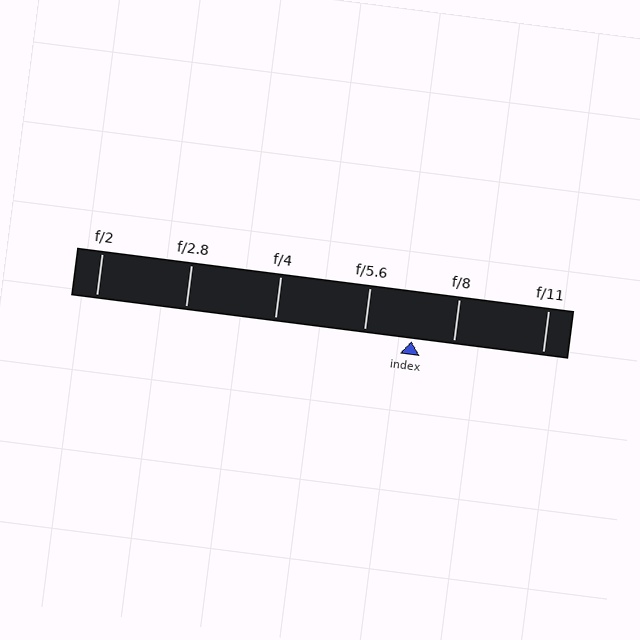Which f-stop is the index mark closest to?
The index mark is closest to f/8.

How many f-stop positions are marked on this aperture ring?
There are 6 f-stop positions marked.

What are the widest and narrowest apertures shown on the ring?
The widest aperture shown is f/2 and the narrowest is f/11.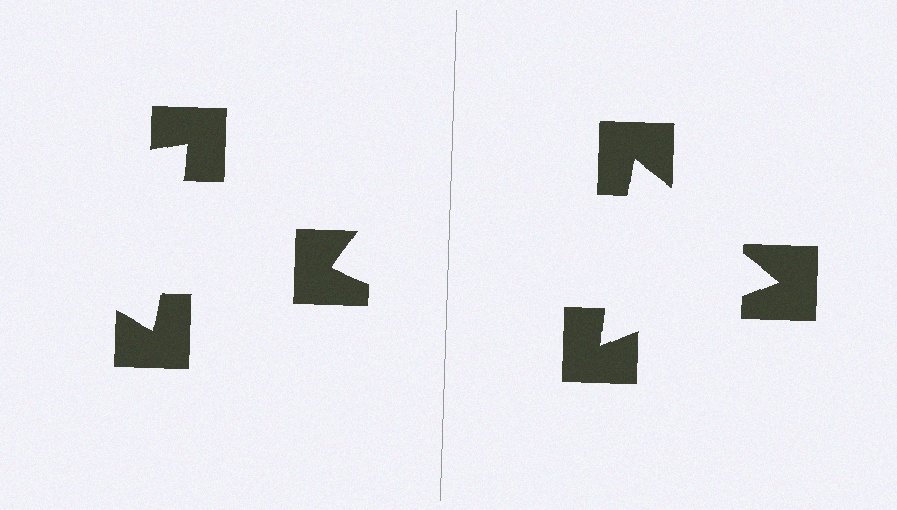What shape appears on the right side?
An illusory triangle.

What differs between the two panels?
The notched squares are positioned identically on both sides; only the wedge orientations differ. On the right they align to a triangle; on the left they are misaligned.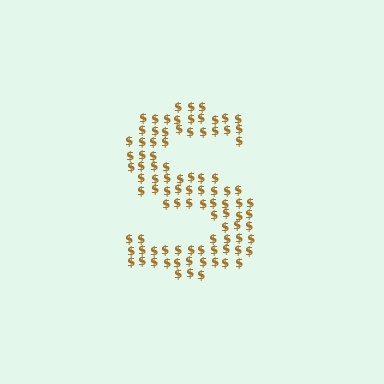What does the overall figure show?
The overall figure shows the letter S.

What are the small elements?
The small elements are dollar signs.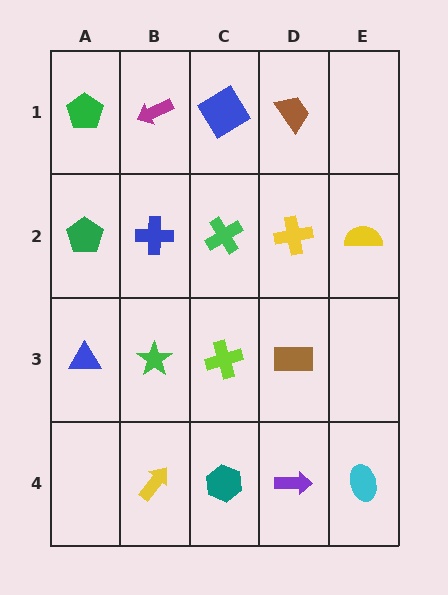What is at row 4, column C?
A teal hexagon.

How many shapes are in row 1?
4 shapes.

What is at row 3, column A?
A blue triangle.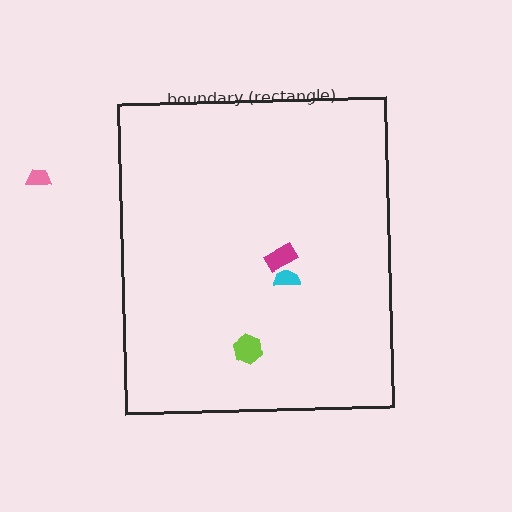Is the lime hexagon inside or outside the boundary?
Inside.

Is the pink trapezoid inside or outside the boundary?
Outside.